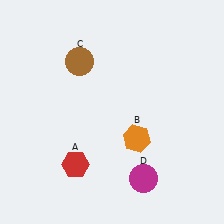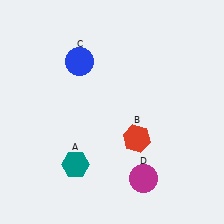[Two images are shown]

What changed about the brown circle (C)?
In Image 1, C is brown. In Image 2, it changed to blue.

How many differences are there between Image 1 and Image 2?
There are 3 differences between the two images.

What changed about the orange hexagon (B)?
In Image 1, B is orange. In Image 2, it changed to red.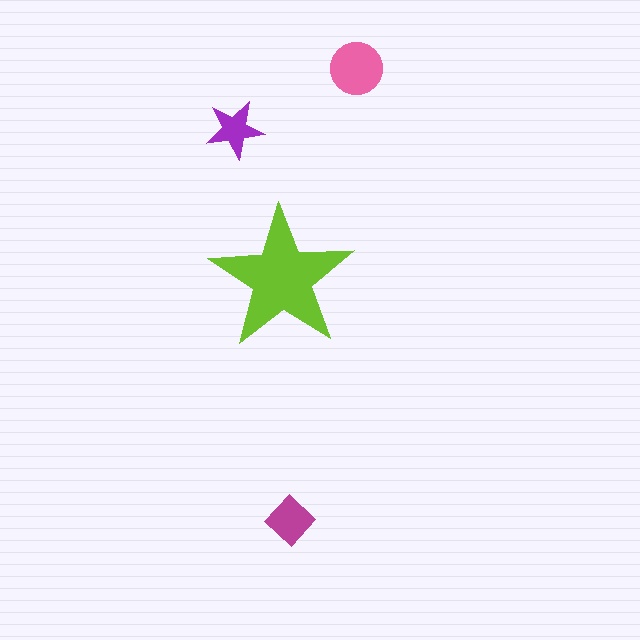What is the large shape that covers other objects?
A lime star.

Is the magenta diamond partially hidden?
No, the magenta diamond is fully visible.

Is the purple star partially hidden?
No, the purple star is fully visible.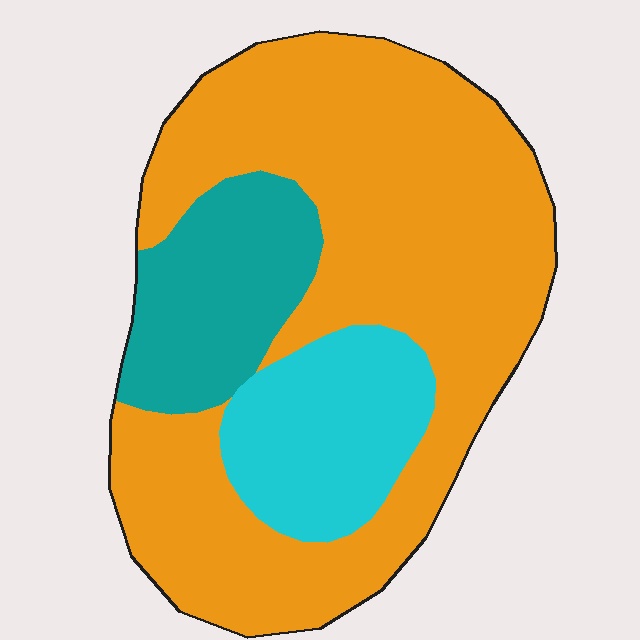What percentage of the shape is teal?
Teal takes up about one sixth (1/6) of the shape.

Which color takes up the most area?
Orange, at roughly 65%.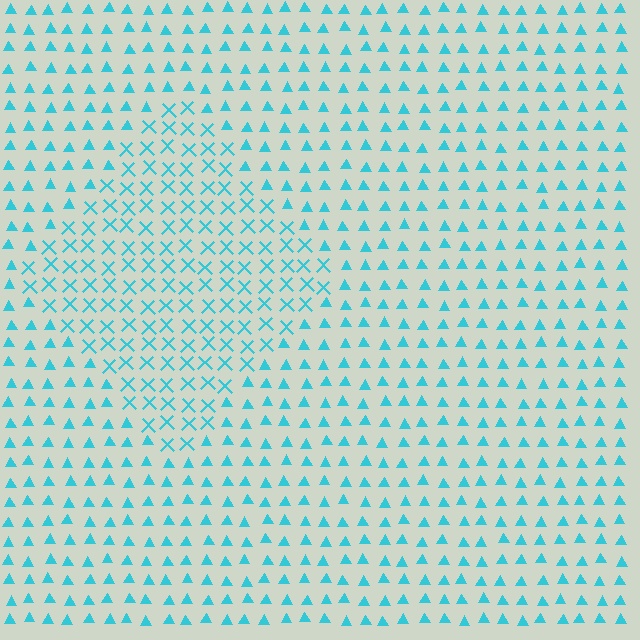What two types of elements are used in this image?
The image uses X marks inside the diamond region and triangles outside it.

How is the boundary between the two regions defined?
The boundary is defined by a change in element shape: X marks inside vs. triangles outside. All elements share the same color and spacing.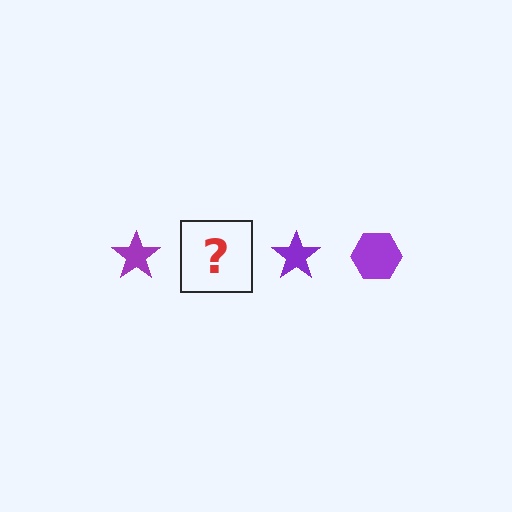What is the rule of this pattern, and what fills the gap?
The rule is that the pattern cycles through star, hexagon shapes in purple. The gap should be filled with a purple hexagon.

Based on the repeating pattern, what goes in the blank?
The blank should be a purple hexagon.